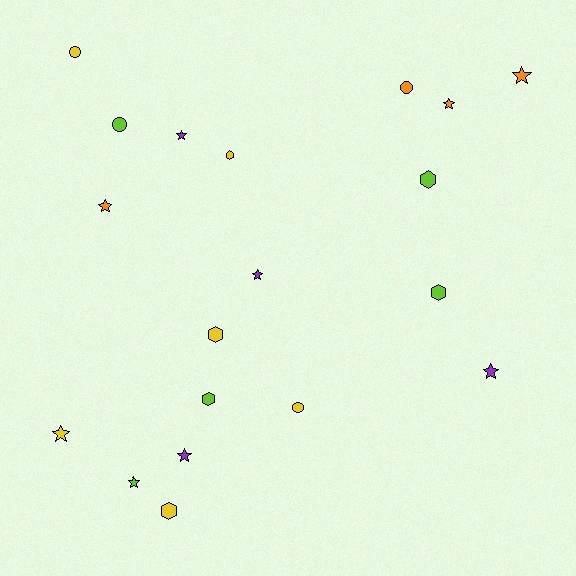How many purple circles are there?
There are no purple circles.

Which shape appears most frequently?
Star, with 9 objects.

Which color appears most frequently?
Yellow, with 6 objects.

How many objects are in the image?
There are 19 objects.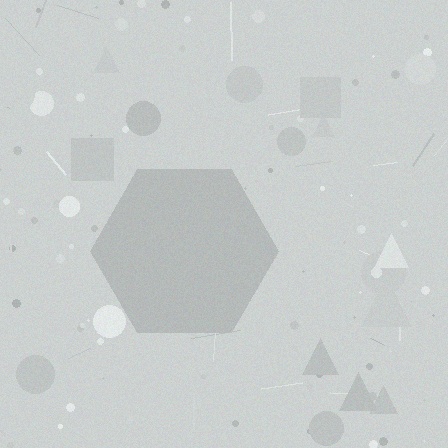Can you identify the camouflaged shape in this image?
The camouflaged shape is a hexagon.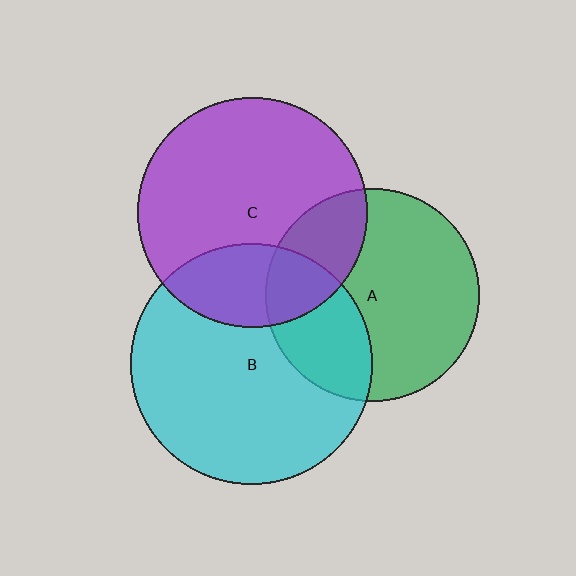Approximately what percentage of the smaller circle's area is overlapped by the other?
Approximately 30%.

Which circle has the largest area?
Circle B (cyan).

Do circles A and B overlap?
Yes.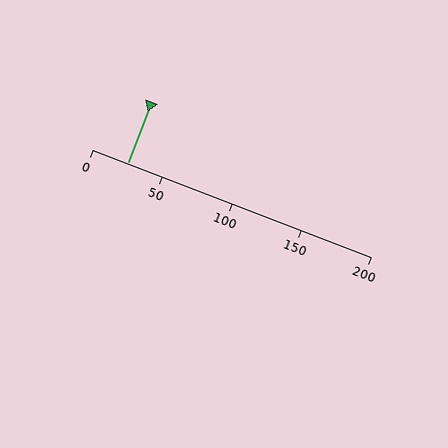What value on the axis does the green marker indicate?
The marker indicates approximately 25.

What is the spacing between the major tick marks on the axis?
The major ticks are spaced 50 apart.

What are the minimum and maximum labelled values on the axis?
The axis runs from 0 to 200.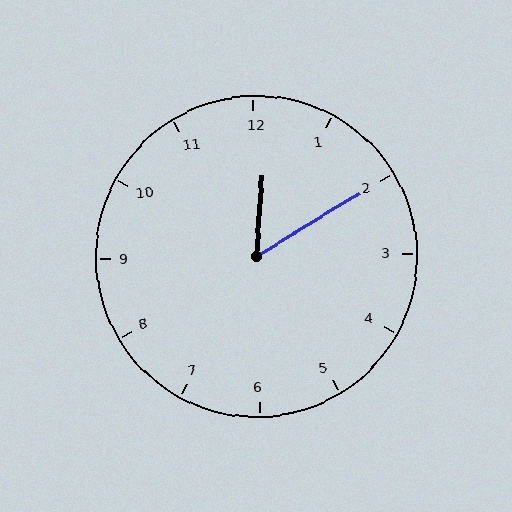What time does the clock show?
12:10.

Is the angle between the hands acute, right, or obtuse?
It is acute.